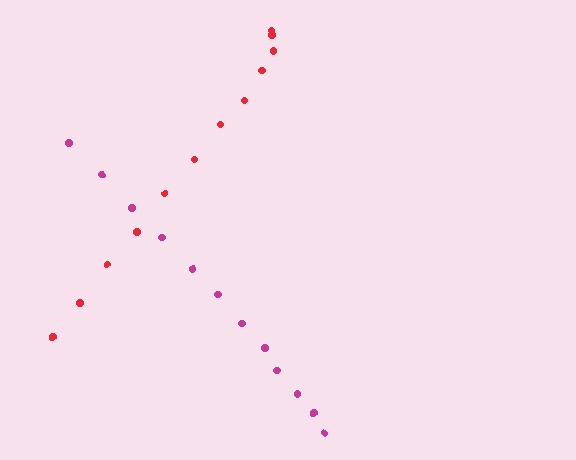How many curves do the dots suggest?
There are 2 distinct paths.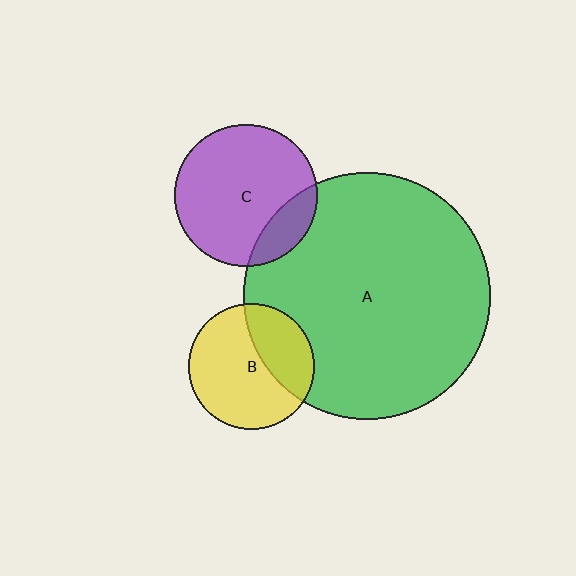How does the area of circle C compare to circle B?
Approximately 1.3 times.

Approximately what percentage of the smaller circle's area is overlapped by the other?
Approximately 15%.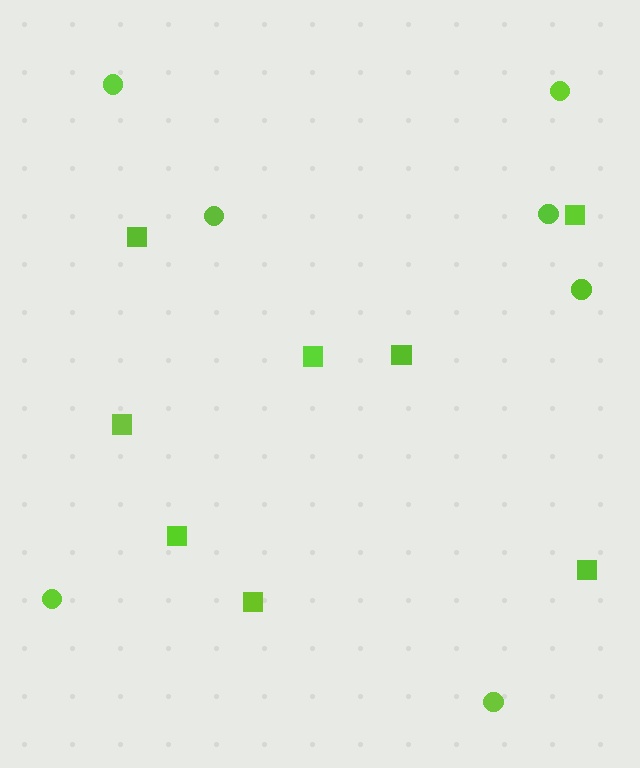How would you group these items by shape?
There are 2 groups: one group of squares (8) and one group of circles (7).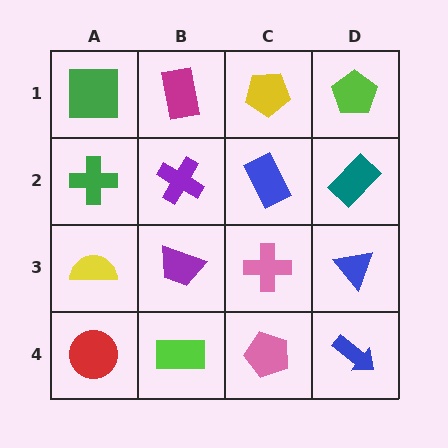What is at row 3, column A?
A yellow semicircle.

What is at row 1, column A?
A green square.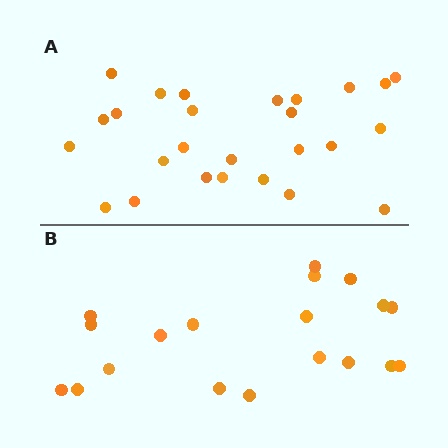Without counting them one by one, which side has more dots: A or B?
Region A (the top region) has more dots.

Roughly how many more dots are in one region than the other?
Region A has roughly 8 or so more dots than region B.